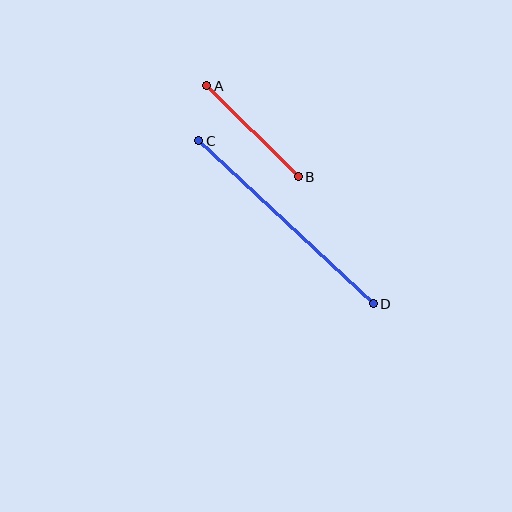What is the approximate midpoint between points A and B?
The midpoint is at approximately (253, 131) pixels.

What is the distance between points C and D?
The distance is approximately 239 pixels.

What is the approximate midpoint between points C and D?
The midpoint is at approximately (286, 222) pixels.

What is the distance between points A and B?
The distance is approximately 129 pixels.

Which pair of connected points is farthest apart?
Points C and D are farthest apart.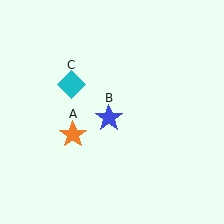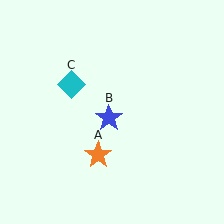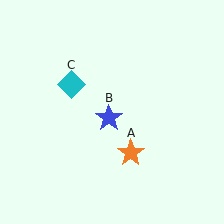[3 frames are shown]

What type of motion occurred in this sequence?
The orange star (object A) rotated counterclockwise around the center of the scene.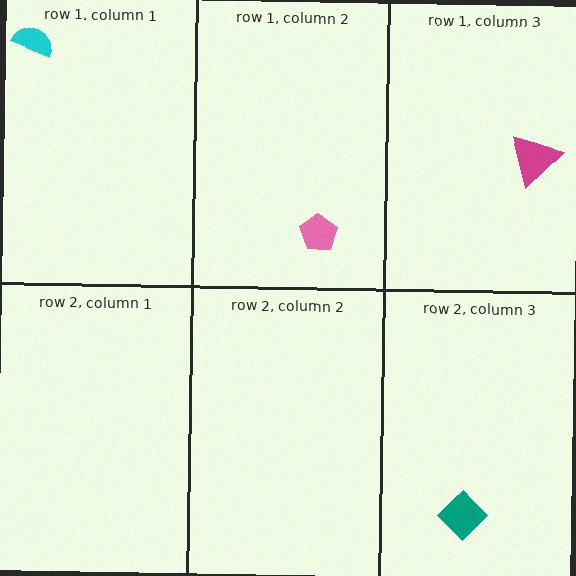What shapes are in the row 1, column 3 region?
The magenta triangle.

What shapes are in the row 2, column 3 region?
The teal diamond.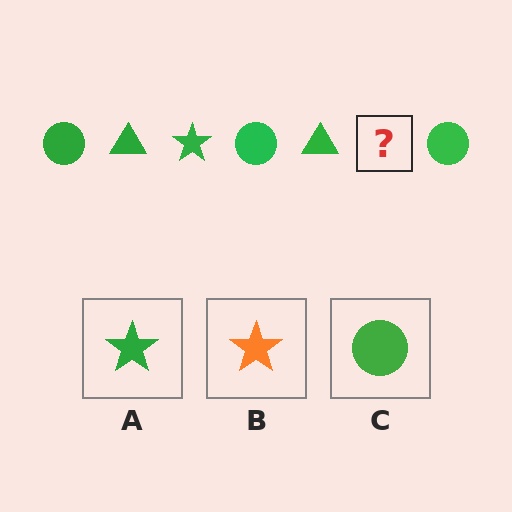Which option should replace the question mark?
Option A.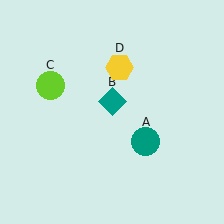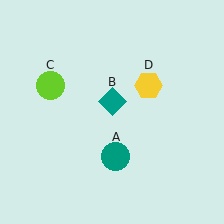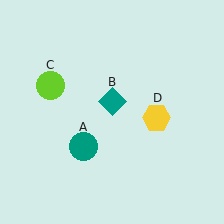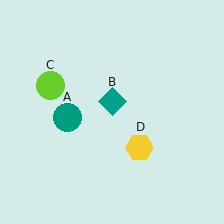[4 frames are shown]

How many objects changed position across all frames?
2 objects changed position: teal circle (object A), yellow hexagon (object D).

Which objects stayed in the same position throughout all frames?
Teal diamond (object B) and lime circle (object C) remained stationary.